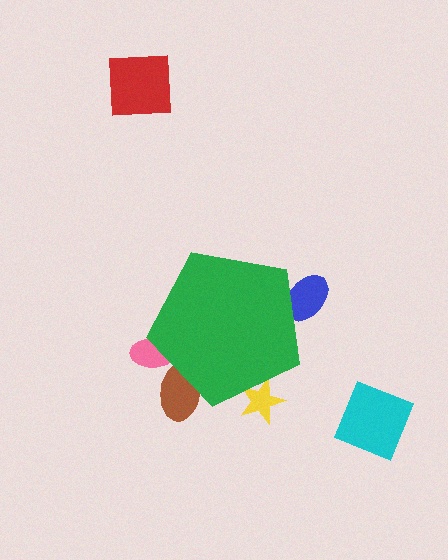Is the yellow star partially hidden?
Yes, the yellow star is partially hidden behind the green pentagon.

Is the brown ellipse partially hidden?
Yes, the brown ellipse is partially hidden behind the green pentagon.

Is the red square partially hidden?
No, the red square is fully visible.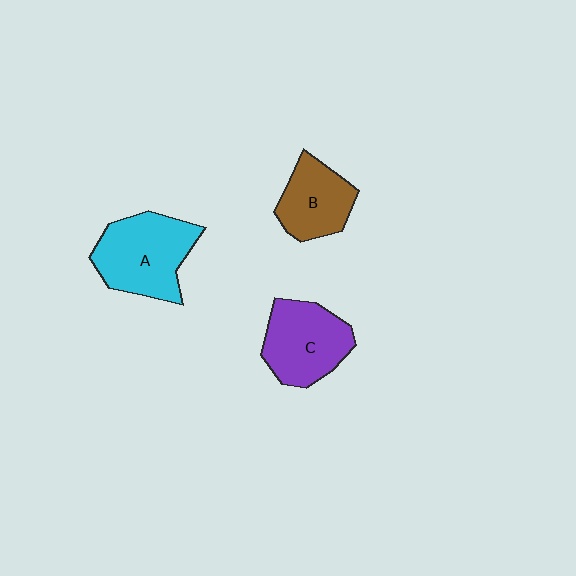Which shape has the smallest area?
Shape B (brown).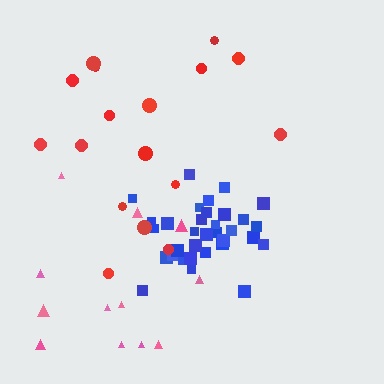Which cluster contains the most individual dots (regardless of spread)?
Blue (33).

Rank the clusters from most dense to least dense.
blue, pink, red.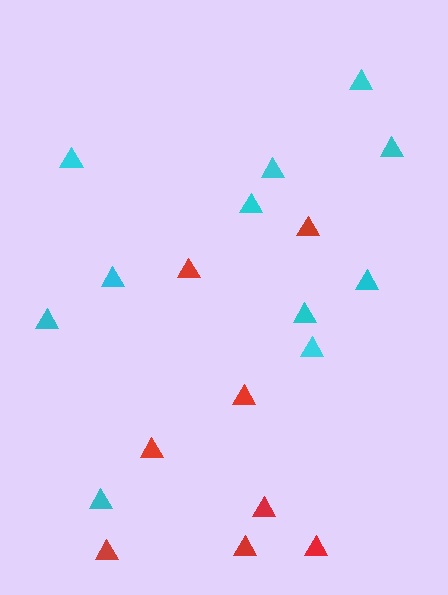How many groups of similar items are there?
There are 2 groups: one group of red triangles (8) and one group of cyan triangles (11).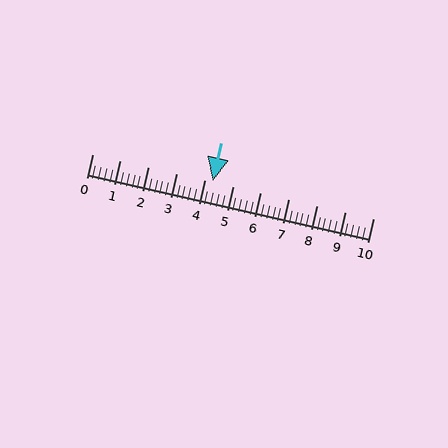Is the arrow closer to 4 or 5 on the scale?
The arrow is closer to 4.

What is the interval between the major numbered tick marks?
The major tick marks are spaced 1 units apart.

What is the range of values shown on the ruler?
The ruler shows values from 0 to 10.